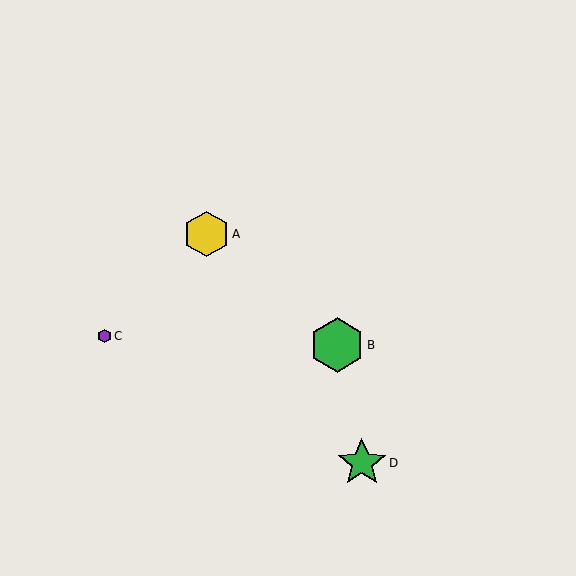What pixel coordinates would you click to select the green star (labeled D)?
Click at (362, 463) to select the green star D.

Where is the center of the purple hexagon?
The center of the purple hexagon is at (104, 336).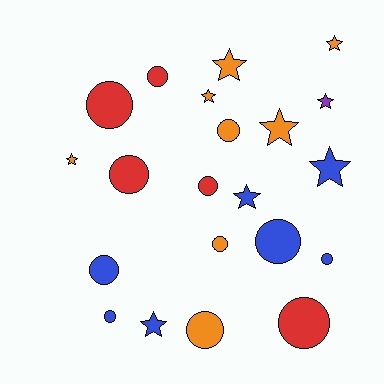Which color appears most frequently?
Orange, with 8 objects.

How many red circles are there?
There are 5 red circles.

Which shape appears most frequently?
Circle, with 12 objects.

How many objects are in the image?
There are 21 objects.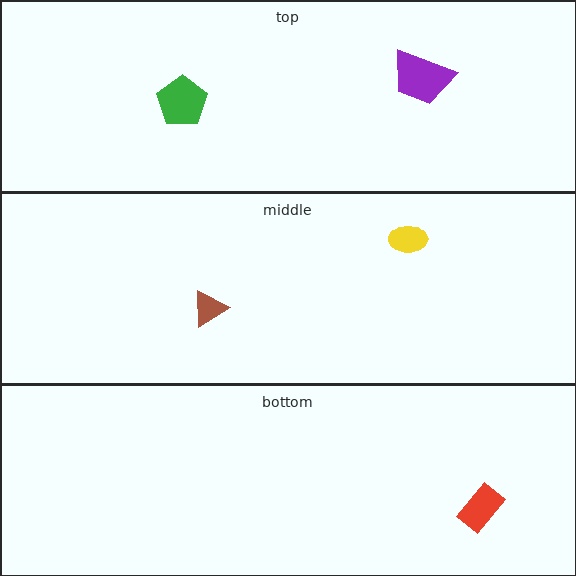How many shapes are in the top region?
2.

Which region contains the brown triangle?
The middle region.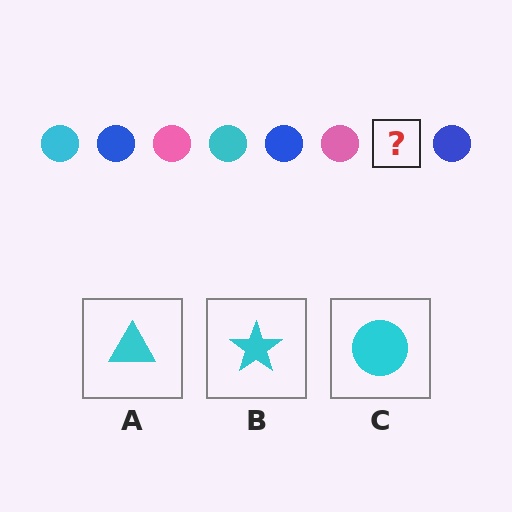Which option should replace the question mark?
Option C.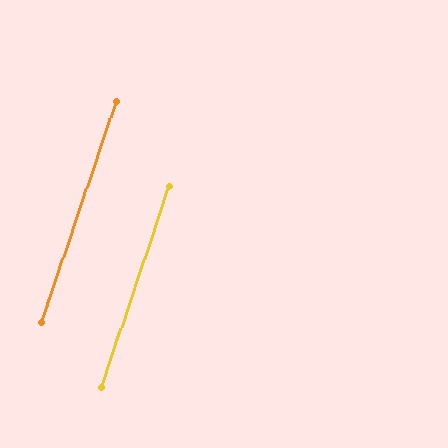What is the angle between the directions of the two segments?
Approximately 0 degrees.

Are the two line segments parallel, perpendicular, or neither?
Parallel — their directions differ by only 0.3°.